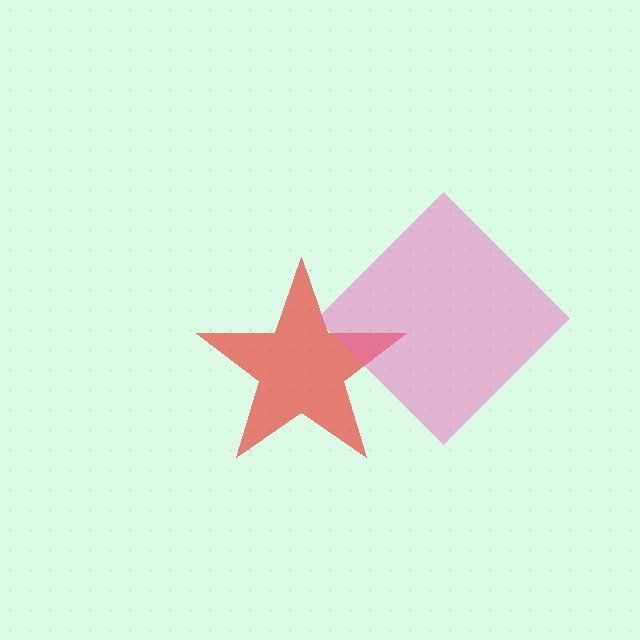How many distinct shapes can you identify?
There are 2 distinct shapes: a red star, a pink diamond.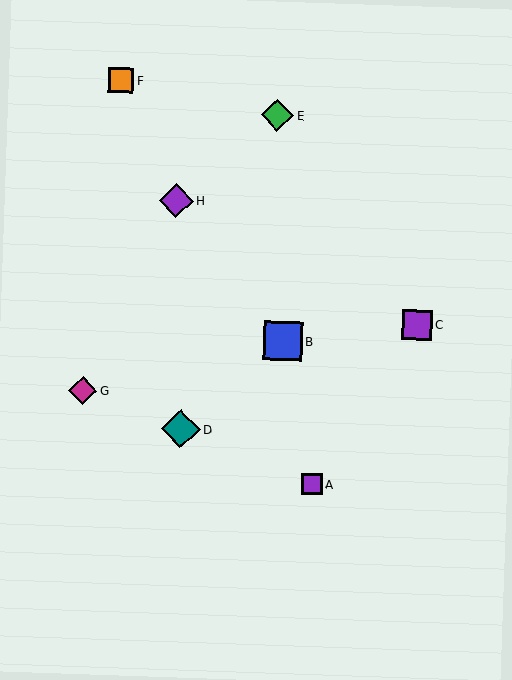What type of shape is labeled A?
Shape A is a purple square.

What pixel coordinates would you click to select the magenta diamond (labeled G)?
Click at (83, 390) to select the magenta diamond G.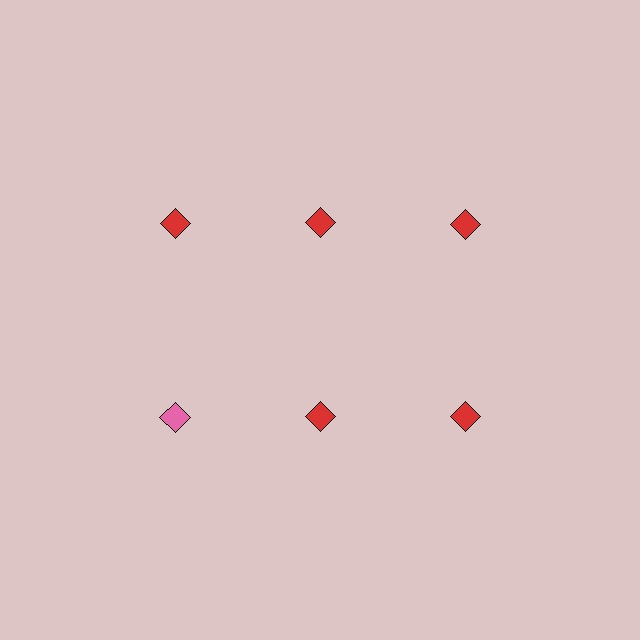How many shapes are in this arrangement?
There are 6 shapes arranged in a grid pattern.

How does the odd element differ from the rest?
It has a different color: pink instead of red.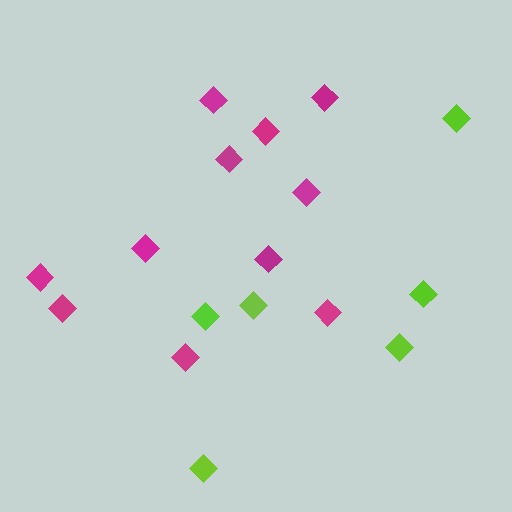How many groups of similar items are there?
There are 2 groups: one group of magenta diamonds (11) and one group of lime diamonds (6).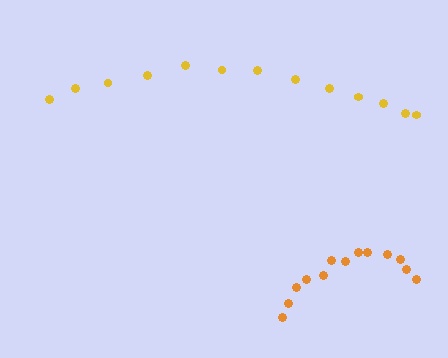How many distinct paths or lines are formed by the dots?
There are 2 distinct paths.